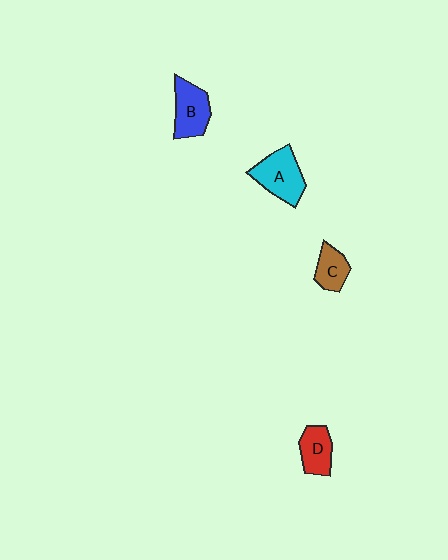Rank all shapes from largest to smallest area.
From largest to smallest: A (cyan), B (blue), D (red), C (brown).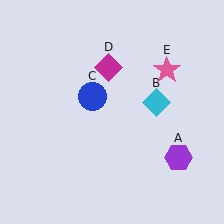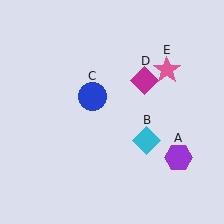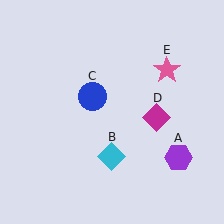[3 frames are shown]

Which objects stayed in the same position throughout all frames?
Purple hexagon (object A) and blue circle (object C) and pink star (object E) remained stationary.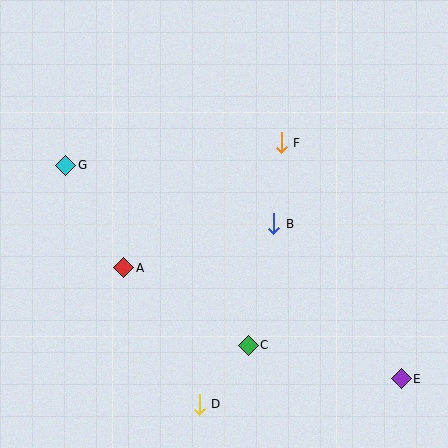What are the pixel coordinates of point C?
Point C is at (248, 345).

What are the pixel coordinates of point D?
Point D is at (199, 404).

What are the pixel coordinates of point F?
Point F is at (281, 143).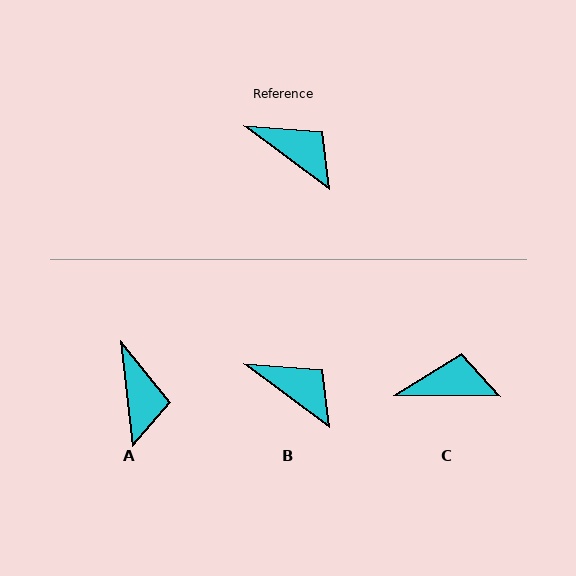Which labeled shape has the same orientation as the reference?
B.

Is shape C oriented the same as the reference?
No, it is off by about 36 degrees.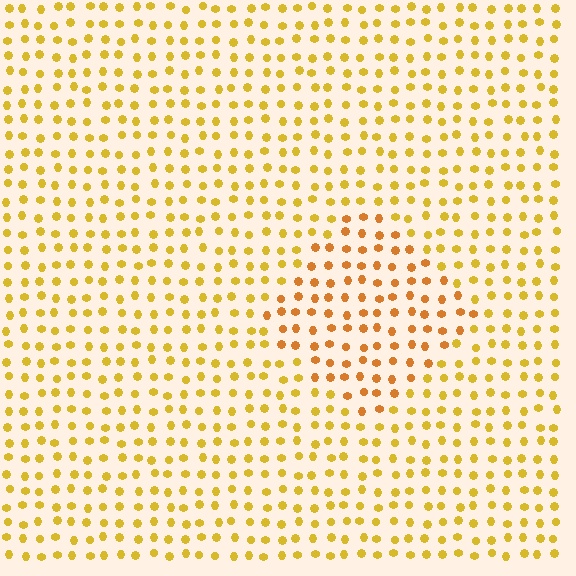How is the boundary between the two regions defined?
The boundary is defined purely by a slight shift in hue (about 22 degrees). Spacing, size, and orientation are identical on both sides.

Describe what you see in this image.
The image is filled with small yellow elements in a uniform arrangement. A diamond-shaped region is visible where the elements are tinted to a slightly different hue, forming a subtle color boundary.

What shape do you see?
I see a diamond.